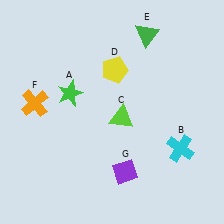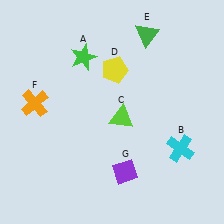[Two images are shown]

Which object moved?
The green star (A) moved up.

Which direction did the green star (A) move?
The green star (A) moved up.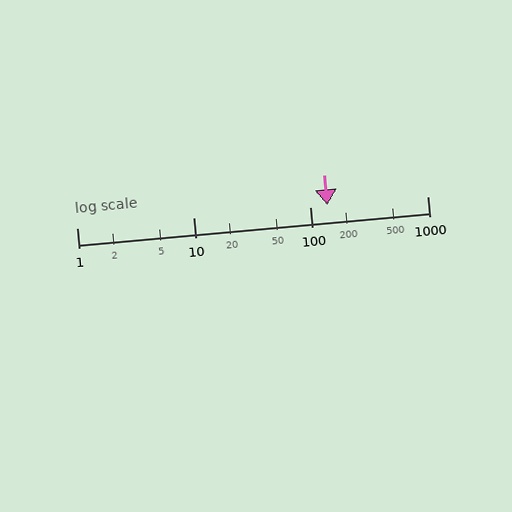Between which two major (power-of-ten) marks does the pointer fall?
The pointer is between 100 and 1000.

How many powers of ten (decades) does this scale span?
The scale spans 3 decades, from 1 to 1000.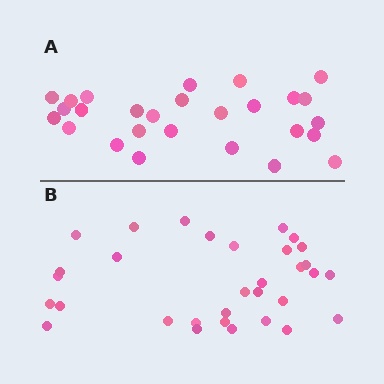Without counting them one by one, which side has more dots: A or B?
Region B (the bottom region) has more dots.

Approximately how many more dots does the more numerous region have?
Region B has about 5 more dots than region A.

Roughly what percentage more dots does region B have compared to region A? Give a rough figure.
About 20% more.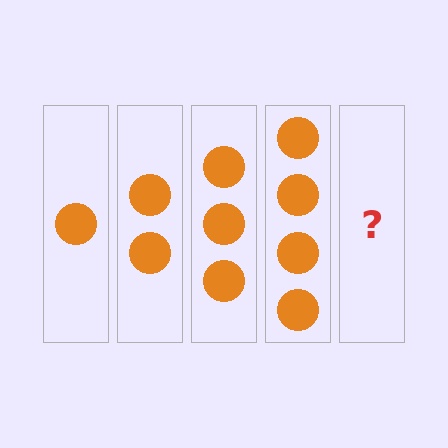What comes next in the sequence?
The next element should be 5 circles.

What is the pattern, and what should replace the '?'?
The pattern is that each step adds one more circle. The '?' should be 5 circles.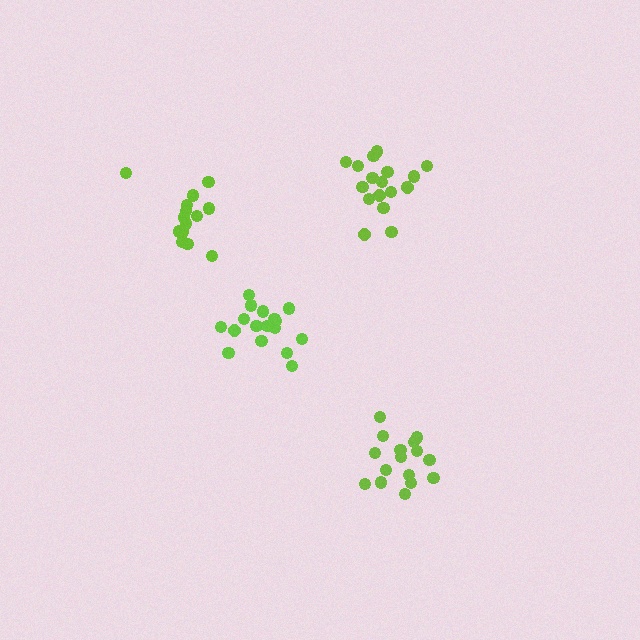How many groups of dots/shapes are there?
There are 4 groups.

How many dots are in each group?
Group 1: 18 dots, Group 2: 16 dots, Group 3: 17 dots, Group 4: 14 dots (65 total).